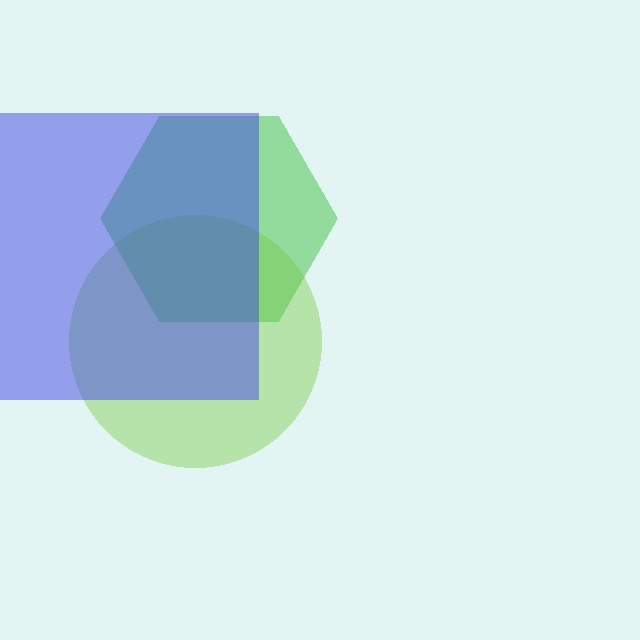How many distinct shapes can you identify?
There are 3 distinct shapes: a green hexagon, a lime circle, a blue square.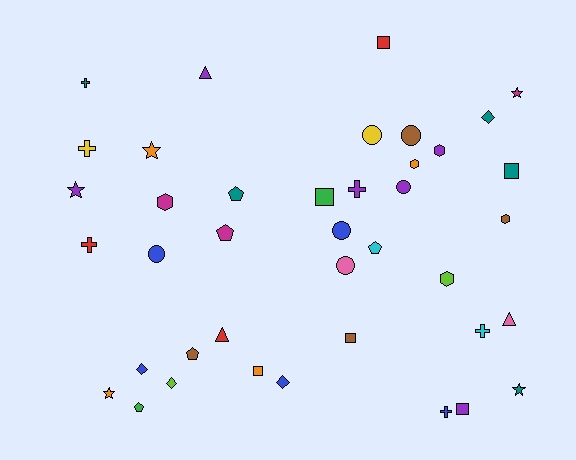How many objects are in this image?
There are 40 objects.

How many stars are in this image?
There are 5 stars.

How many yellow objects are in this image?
There are 2 yellow objects.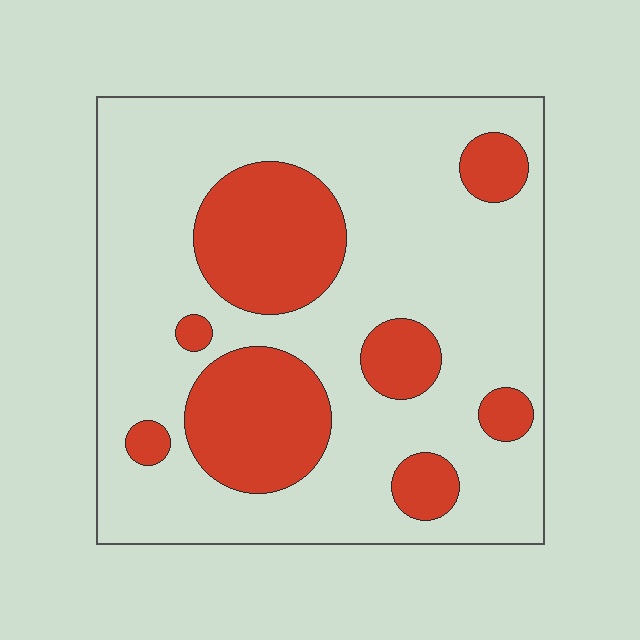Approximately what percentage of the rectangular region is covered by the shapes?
Approximately 25%.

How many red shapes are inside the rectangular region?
8.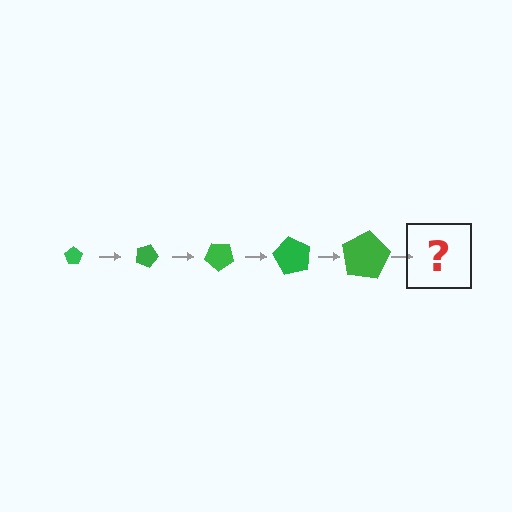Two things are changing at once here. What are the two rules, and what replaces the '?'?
The two rules are that the pentagon grows larger each step and it rotates 20 degrees each step. The '?' should be a pentagon, larger than the previous one and rotated 100 degrees from the start.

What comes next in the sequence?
The next element should be a pentagon, larger than the previous one and rotated 100 degrees from the start.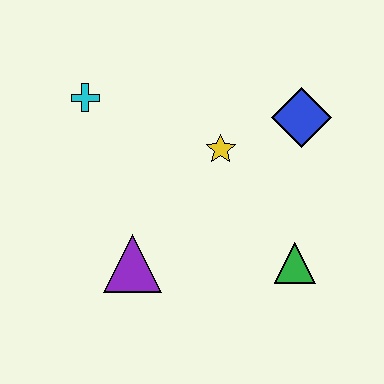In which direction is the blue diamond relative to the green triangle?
The blue diamond is above the green triangle.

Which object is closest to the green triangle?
The yellow star is closest to the green triangle.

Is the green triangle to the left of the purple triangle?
No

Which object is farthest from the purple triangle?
The blue diamond is farthest from the purple triangle.